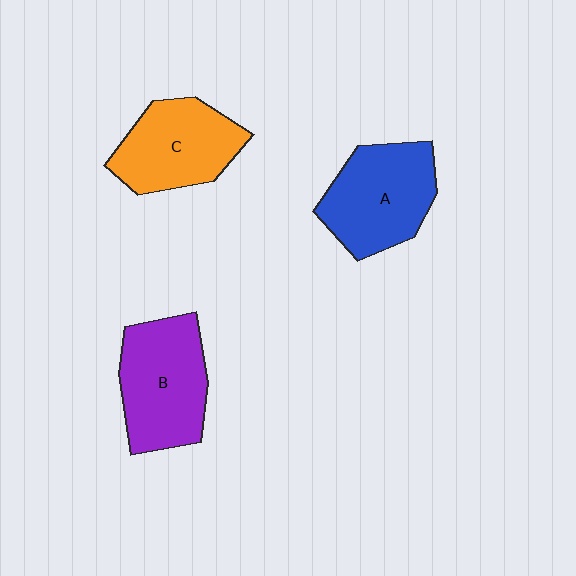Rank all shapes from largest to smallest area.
From largest to smallest: B (purple), A (blue), C (orange).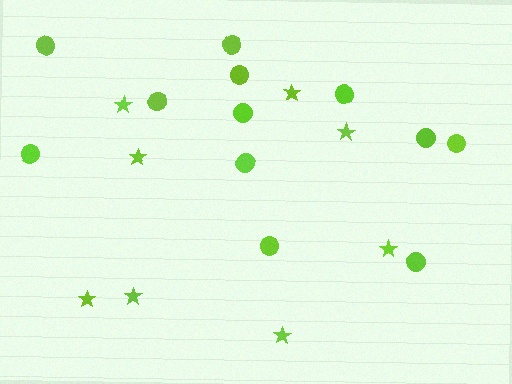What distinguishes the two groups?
There are 2 groups: one group of circles (12) and one group of stars (8).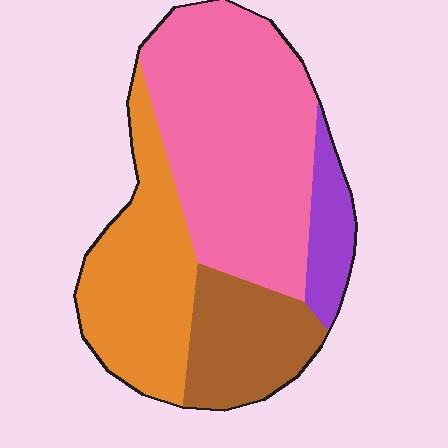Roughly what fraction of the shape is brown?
Brown takes up about one sixth (1/6) of the shape.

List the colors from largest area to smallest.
From largest to smallest: pink, orange, brown, purple.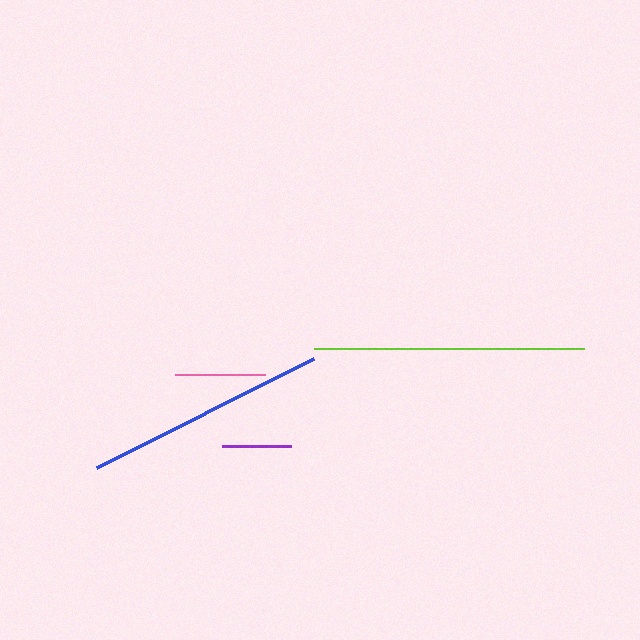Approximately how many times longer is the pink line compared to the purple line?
The pink line is approximately 1.3 times the length of the purple line.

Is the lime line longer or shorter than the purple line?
The lime line is longer than the purple line.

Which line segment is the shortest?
The purple line is the shortest at approximately 68 pixels.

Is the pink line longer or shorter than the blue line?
The blue line is longer than the pink line.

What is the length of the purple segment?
The purple segment is approximately 68 pixels long.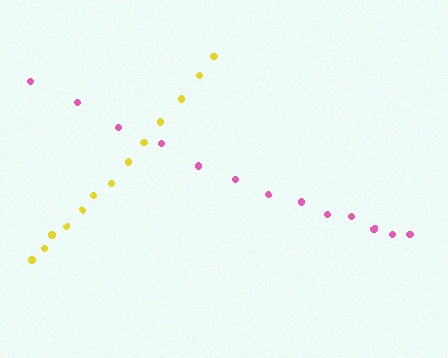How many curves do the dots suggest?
There are 2 distinct paths.